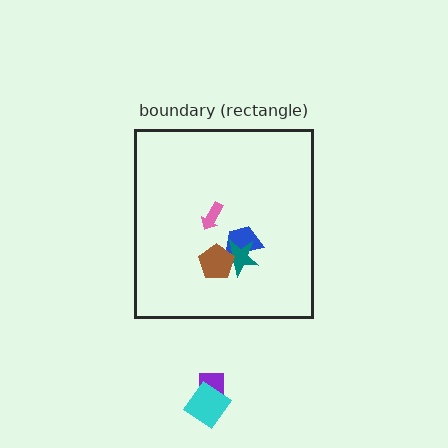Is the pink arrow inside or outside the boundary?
Inside.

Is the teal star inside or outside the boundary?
Inside.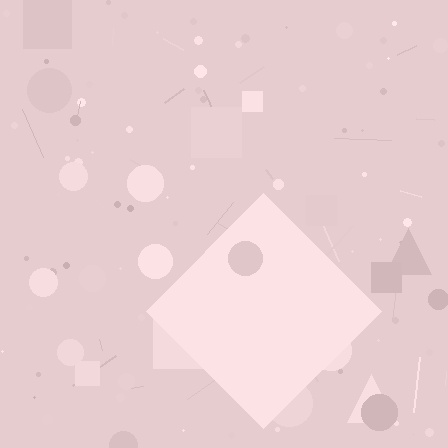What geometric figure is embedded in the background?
A diamond is embedded in the background.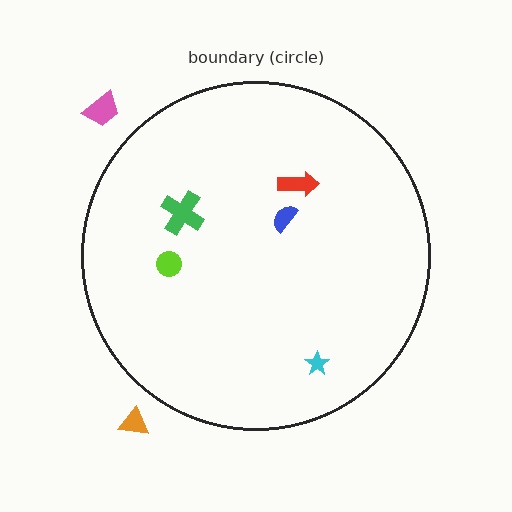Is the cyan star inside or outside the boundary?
Inside.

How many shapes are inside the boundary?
5 inside, 2 outside.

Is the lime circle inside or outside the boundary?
Inside.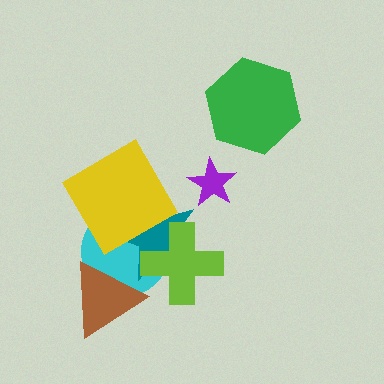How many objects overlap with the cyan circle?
4 objects overlap with the cyan circle.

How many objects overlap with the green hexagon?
0 objects overlap with the green hexagon.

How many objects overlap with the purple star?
0 objects overlap with the purple star.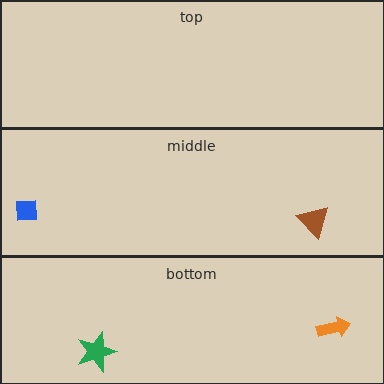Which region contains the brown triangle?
The middle region.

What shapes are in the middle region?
The blue square, the brown triangle.